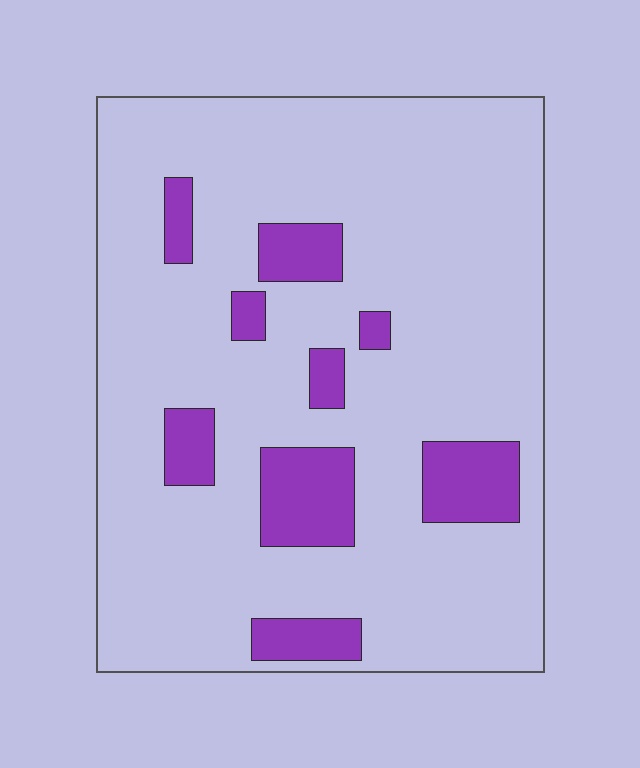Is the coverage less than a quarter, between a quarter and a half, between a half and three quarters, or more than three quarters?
Less than a quarter.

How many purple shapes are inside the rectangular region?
9.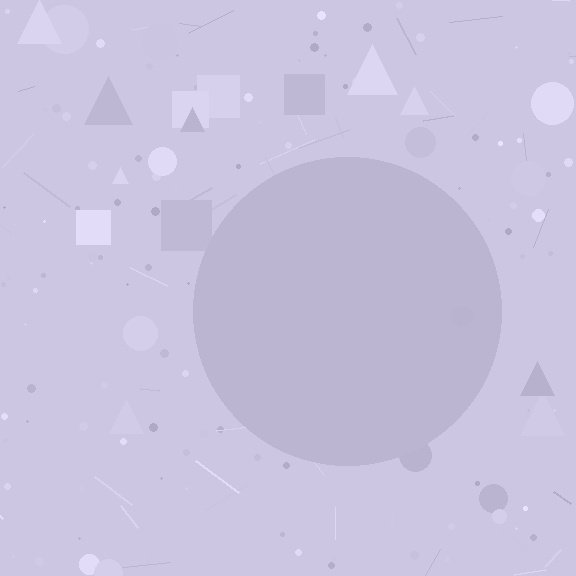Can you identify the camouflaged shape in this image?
The camouflaged shape is a circle.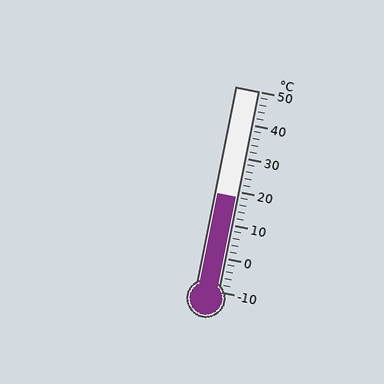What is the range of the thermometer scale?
The thermometer scale ranges from -10°C to 50°C.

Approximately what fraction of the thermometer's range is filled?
The thermometer is filled to approximately 45% of its range.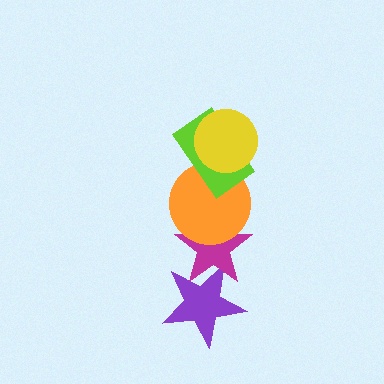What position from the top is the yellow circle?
The yellow circle is 1st from the top.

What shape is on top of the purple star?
The magenta star is on top of the purple star.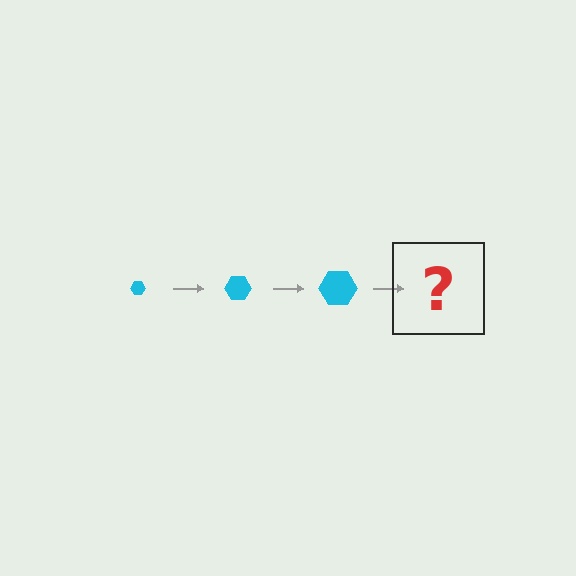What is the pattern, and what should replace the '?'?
The pattern is that the hexagon gets progressively larger each step. The '?' should be a cyan hexagon, larger than the previous one.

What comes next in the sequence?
The next element should be a cyan hexagon, larger than the previous one.